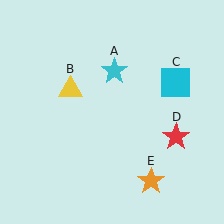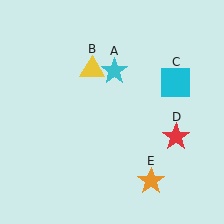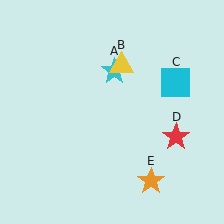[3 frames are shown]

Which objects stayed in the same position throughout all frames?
Cyan star (object A) and cyan square (object C) and red star (object D) and orange star (object E) remained stationary.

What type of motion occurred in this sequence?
The yellow triangle (object B) rotated clockwise around the center of the scene.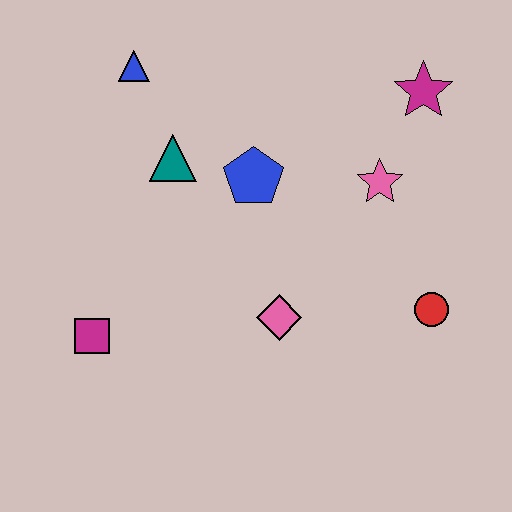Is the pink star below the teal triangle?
Yes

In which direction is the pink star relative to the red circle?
The pink star is above the red circle.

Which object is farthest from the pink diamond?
The blue triangle is farthest from the pink diamond.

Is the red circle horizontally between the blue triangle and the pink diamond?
No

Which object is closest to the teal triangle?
The blue pentagon is closest to the teal triangle.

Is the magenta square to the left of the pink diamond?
Yes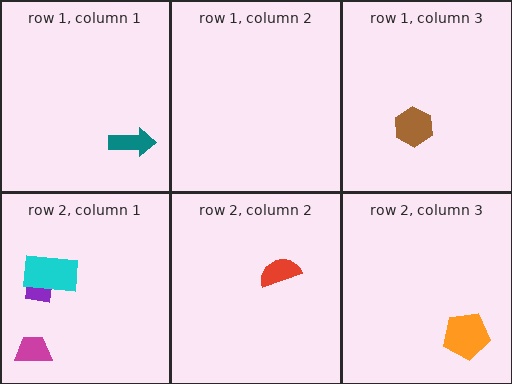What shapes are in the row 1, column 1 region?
The teal arrow.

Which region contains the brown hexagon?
The row 1, column 3 region.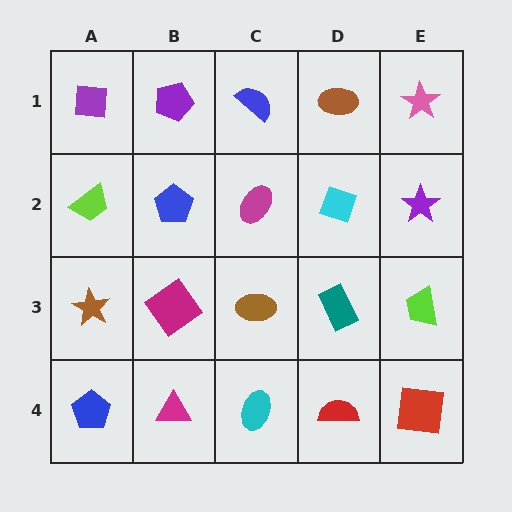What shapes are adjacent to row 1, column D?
A cyan diamond (row 2, column D), a blue semicircle (row 1, column C), a pink star (row 1, column E).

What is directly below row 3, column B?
A magenta triangle.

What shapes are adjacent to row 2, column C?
A blue semicircle (row 1, column C), a brown ellipse (row 3, column C), a blue pentagon (row 2, column B), a cyan diamond (row 2, column D).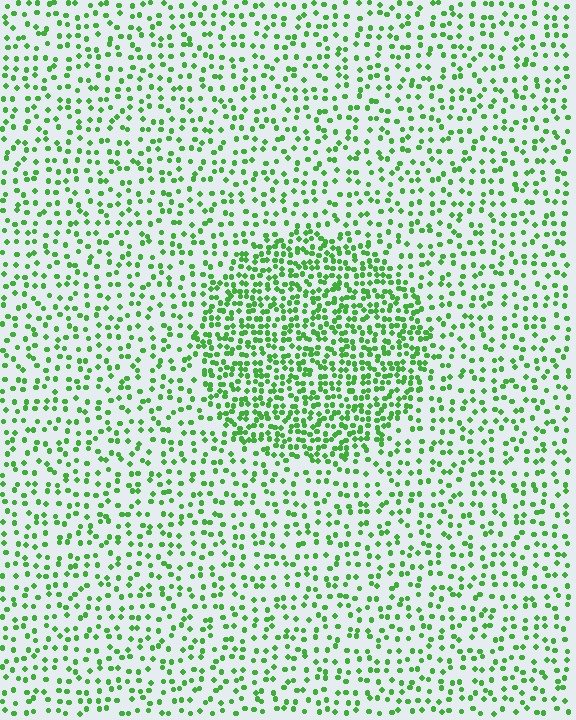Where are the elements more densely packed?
The elements are more densely packed inside the circle boundary.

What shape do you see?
I see a circle.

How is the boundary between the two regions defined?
The boundary is defined by a change in element density (approximately 2.1x ratio). All elements are the same color, size, and shape.